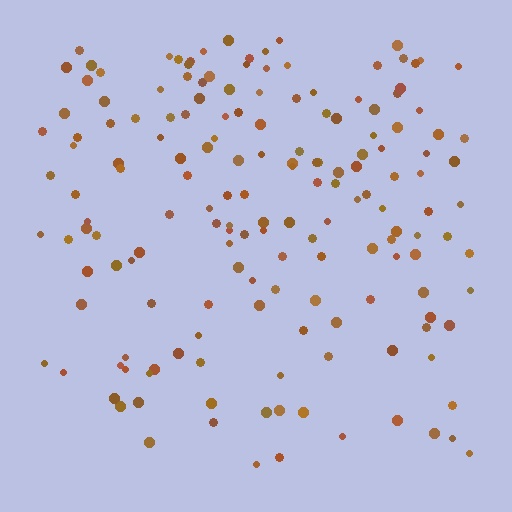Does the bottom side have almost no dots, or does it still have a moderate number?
Still a moderate number, just noticeably fewer than the top.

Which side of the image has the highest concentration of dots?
The top.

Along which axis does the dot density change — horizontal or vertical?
Vertical.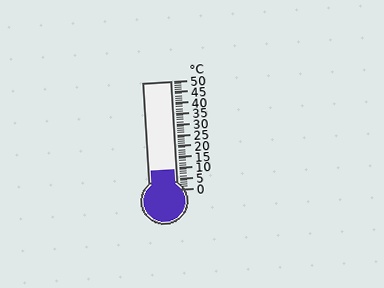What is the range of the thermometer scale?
The thermometer scale ranges from 0°C to 50°C.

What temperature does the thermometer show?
The thermometer shows approximately 9°C.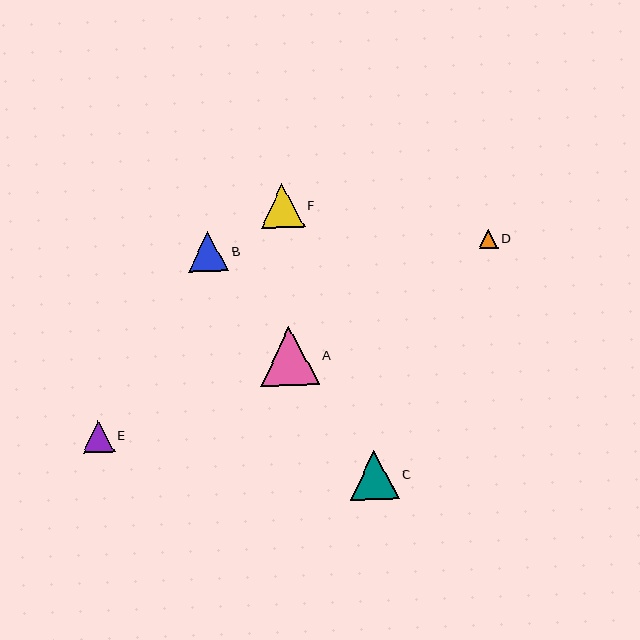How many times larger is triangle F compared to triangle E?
Triangle F is approximately 1.4 times the size of triangle E.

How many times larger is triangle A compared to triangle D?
Triangle A is approximately 3.1 times the size of triangle D.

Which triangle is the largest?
Triangle A is the largest with a size of approximately 59 pixels.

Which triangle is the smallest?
Triangle D is the smallest with a size of approximately 19 pixels.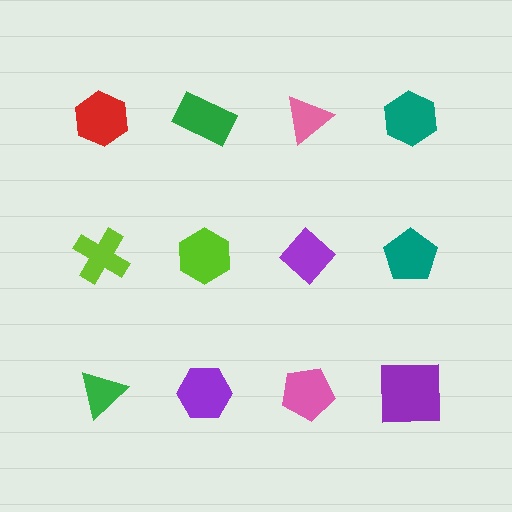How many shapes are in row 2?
4 shapes.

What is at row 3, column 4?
A purple square.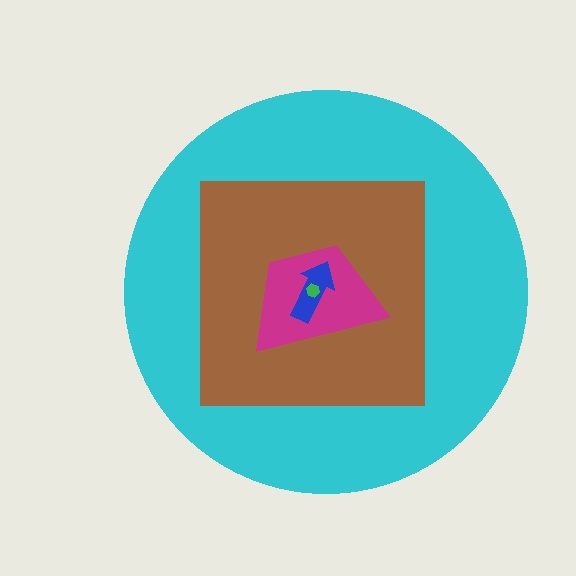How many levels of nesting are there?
5.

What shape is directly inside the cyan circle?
The brown square.